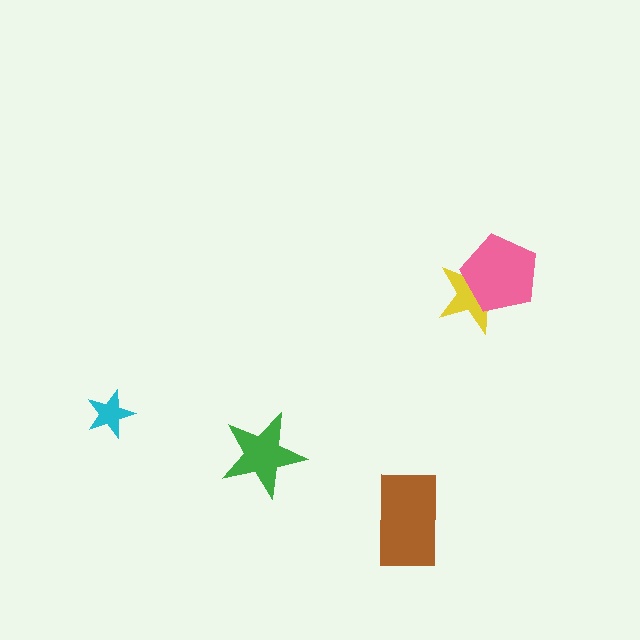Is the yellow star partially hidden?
Yes, it is partially covered by another shape.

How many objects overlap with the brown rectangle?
0 objects overlap with the brown rectangle.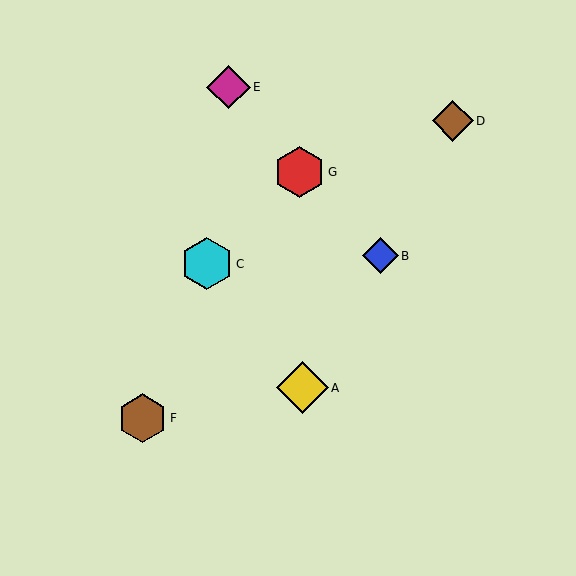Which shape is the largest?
The cyan hexagon (labeled C) is the largest.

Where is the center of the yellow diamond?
The center of the yellow diamond is at (303, 388).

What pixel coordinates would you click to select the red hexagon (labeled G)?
Click at (299, 172) to select the red hexagon G.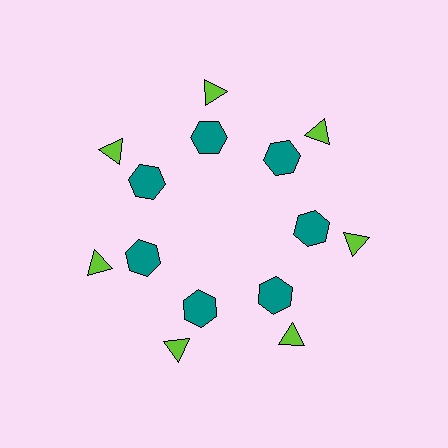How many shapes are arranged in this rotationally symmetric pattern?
There are 14 shapes, arranged in 7 groups of 2.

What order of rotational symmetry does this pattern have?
This pattern has 7-fold rotational symmetry.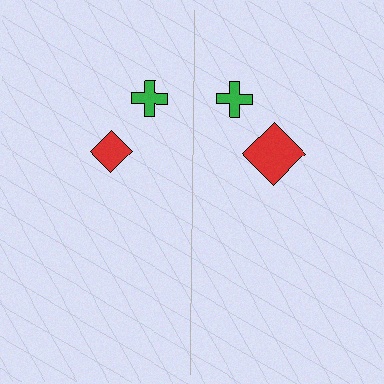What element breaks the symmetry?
The red diamond on the right side has a different size than its mirror counterpart.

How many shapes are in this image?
There are 4 shapes in this image.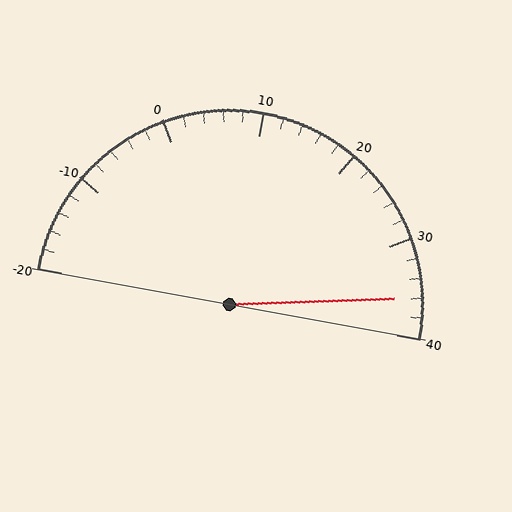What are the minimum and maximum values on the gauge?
The gauge ranges from -20 to 40.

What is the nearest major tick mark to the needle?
The nearest major tick mark is 40.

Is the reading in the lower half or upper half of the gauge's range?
The reading is in the upper half of the range (-20 to 40).